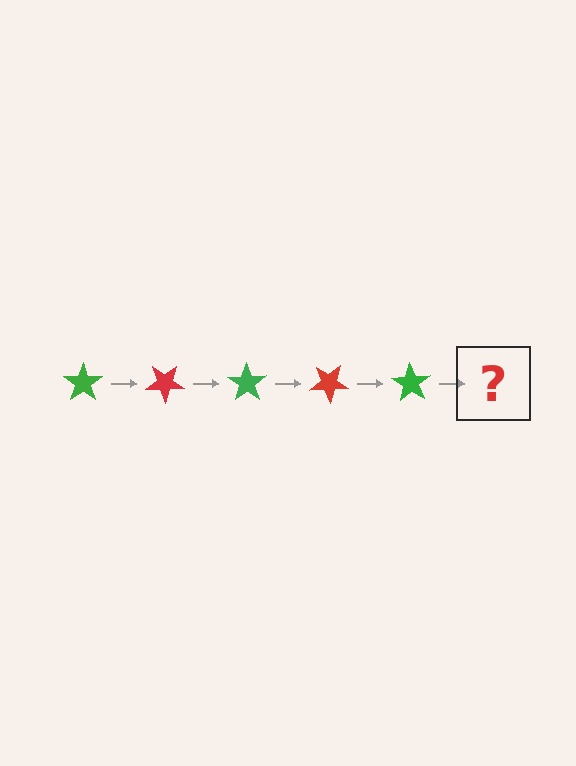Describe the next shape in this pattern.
It should be a red star, rotated 175 degrees from the start.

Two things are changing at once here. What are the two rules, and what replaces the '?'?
The two rules are that it rotates 35 degrees each step and the color cycles through green and red. The '?' should be a red star, rotated 175 degrees from the start.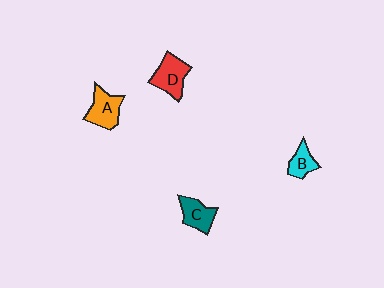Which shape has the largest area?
Shape D (red).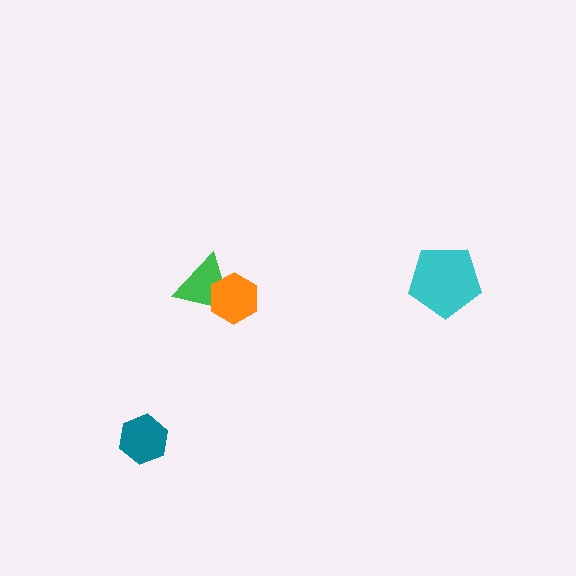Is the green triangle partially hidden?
Yes, it is partially covered by another shape.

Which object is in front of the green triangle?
The orange hexagon is in front of the green triangle.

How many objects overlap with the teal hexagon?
0 objects overlap with the teal hexagon.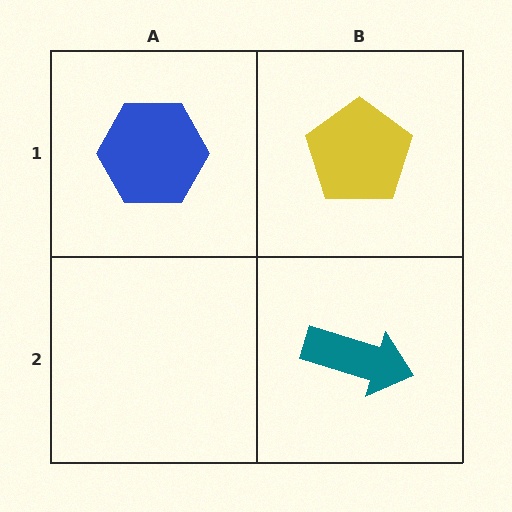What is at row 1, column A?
A blue hexagon.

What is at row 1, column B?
A yellow pentagon.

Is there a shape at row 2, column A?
No, that cell is empty.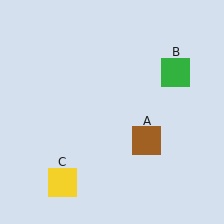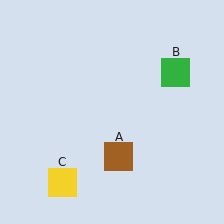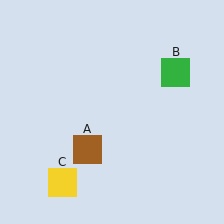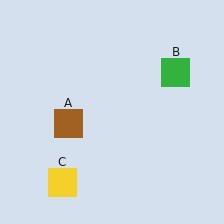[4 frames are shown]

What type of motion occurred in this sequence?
The brown square (object A) rotated clockwise around the center of the scene.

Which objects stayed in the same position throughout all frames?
Green square (object B) and yellow square (object C) remained stationary.